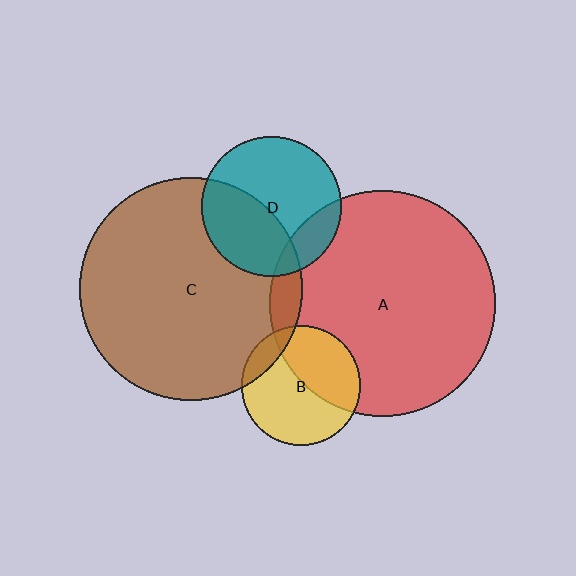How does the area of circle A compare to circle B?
Approximately 3.6 times.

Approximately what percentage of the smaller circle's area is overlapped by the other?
Approximately 10%.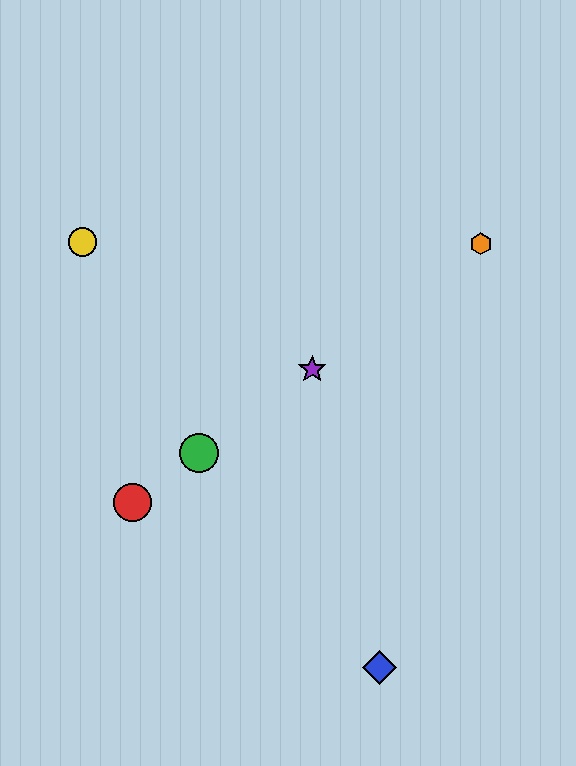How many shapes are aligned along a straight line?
4 shapes (the red circle, the green circle, the purple star, the orange hexagon) are aligned along a straight line.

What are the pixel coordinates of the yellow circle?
The yellow circle is at (83, 242).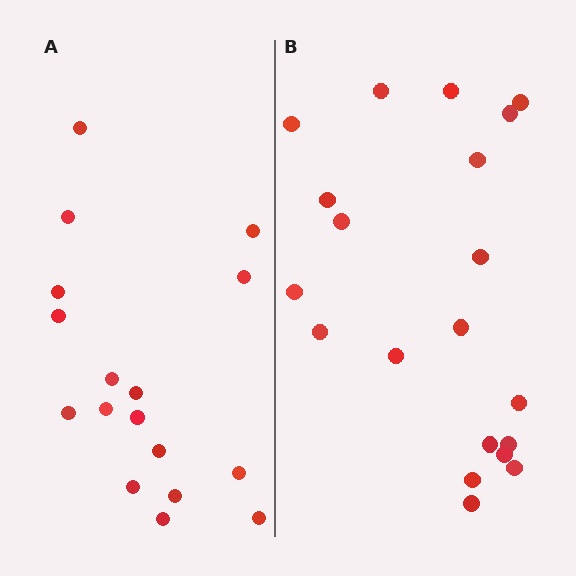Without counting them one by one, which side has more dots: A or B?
Region B (the right region) has more dots.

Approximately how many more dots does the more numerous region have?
Region B has just a few more — roughly 2 or 3 more dots than region A.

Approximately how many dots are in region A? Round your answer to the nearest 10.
About 20 dots. (The exact count is 17, which rounds to 20.)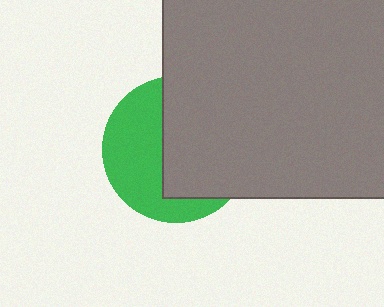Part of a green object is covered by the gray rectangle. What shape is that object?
It is a circle.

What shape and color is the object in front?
The object in front is a gray rectangle.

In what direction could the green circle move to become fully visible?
The green circle could move left. That would shift it out from behind the gray rectangle entirely.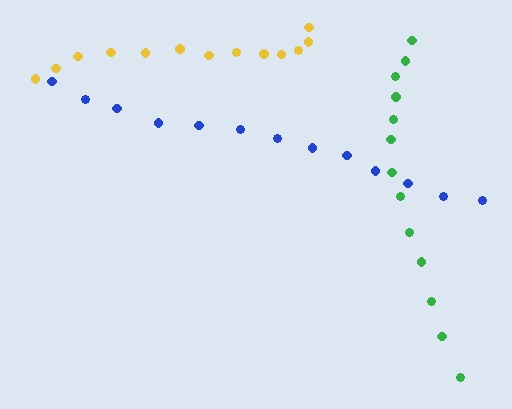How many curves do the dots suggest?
There are 3 distinct paths.